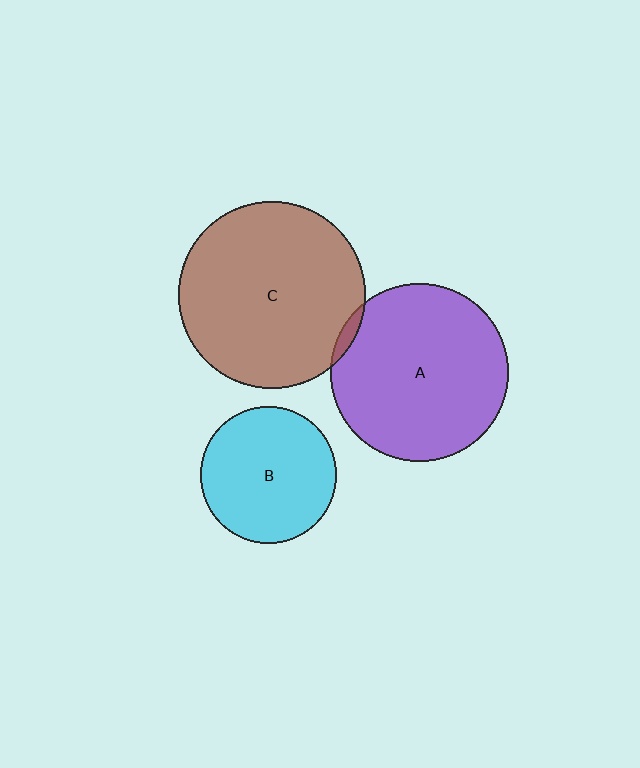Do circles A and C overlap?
Yes.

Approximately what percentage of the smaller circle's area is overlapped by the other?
Approximately 5%.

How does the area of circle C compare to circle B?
Approximately 1.9 times.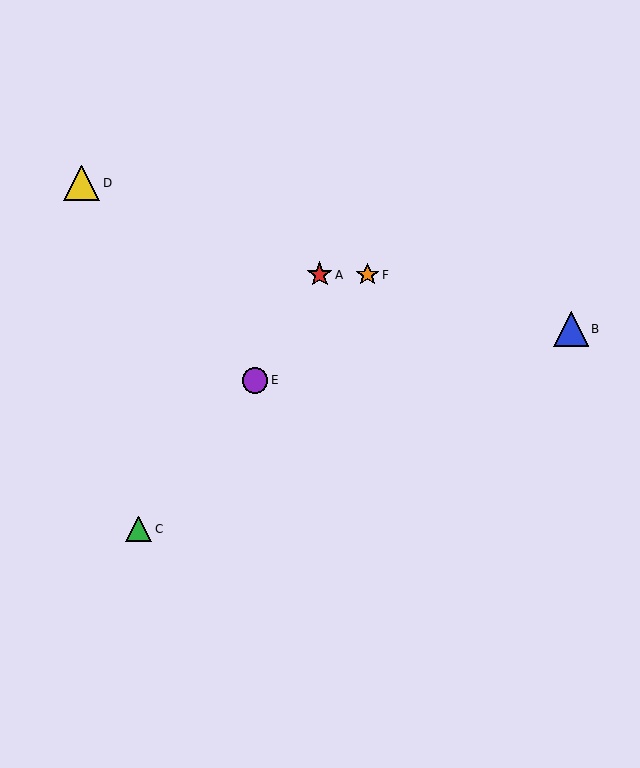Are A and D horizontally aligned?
No, A is at y≈275 and D is at y≈183.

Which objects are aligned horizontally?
Objects A, F are aligned horizontally.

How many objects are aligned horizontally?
2 objects (A, F) are aligned horizontally.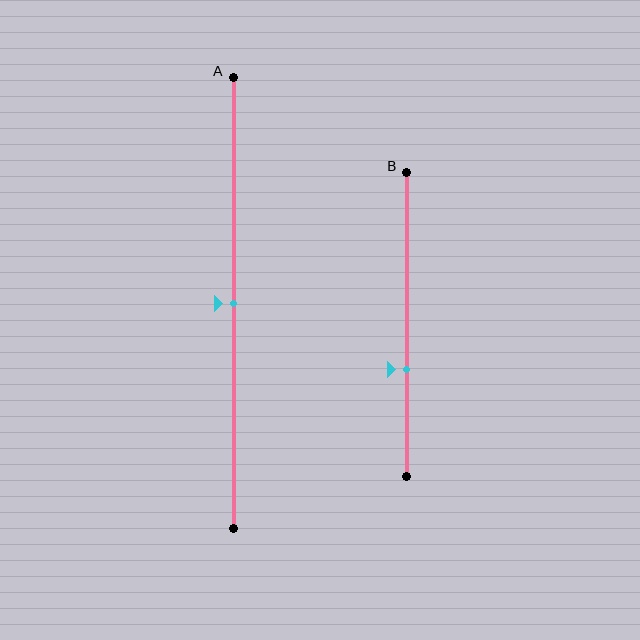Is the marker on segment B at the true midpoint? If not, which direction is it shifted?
No, the marker on segment B is shifted downward by about 15% of the segment length.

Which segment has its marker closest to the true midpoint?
Segment A has its marker closest to the true midpoint.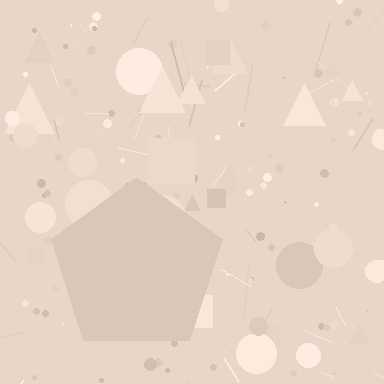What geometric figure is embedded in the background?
A pentagon is embedded in the background.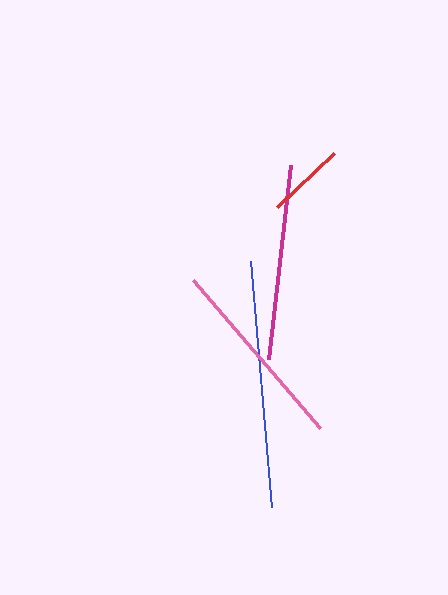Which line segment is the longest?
The blue line is the longest at approximately 247 pixels.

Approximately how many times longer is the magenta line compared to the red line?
The magenta line is approximately 2.5 times the length of the red line.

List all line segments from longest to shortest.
From longest to shortest: blue, magenta, pink, red.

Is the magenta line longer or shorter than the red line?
The magenta line is longer than the red line.